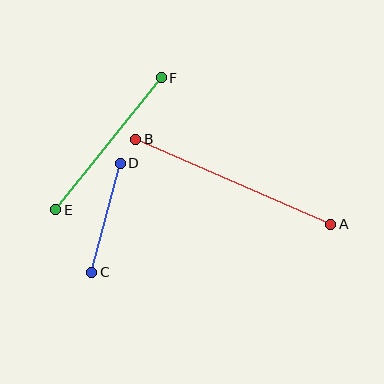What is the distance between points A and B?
The distance is approximately 213 pixels.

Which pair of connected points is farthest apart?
Points A and B are farthest apart.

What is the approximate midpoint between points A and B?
The midpoint is at approximately (233, 182) pixels.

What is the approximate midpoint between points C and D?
The midpoint is at approximately (106, 218) pixels.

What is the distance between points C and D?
The distance is approximately 113 pixels.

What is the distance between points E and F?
The distance is approximately 169 pixels.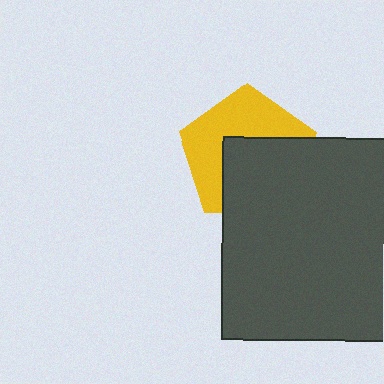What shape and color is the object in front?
The object in front is a dark gray rectangle.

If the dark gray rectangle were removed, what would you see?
You would see the complete yellow pentagon.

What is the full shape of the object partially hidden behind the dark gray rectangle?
The partially hidden object is a yellow pentagon.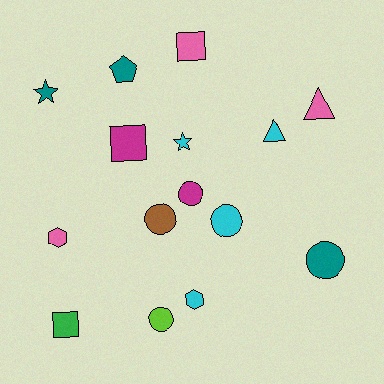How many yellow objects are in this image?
There are no yellow objects.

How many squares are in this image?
There are 3 squares.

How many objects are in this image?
There are 15 objects.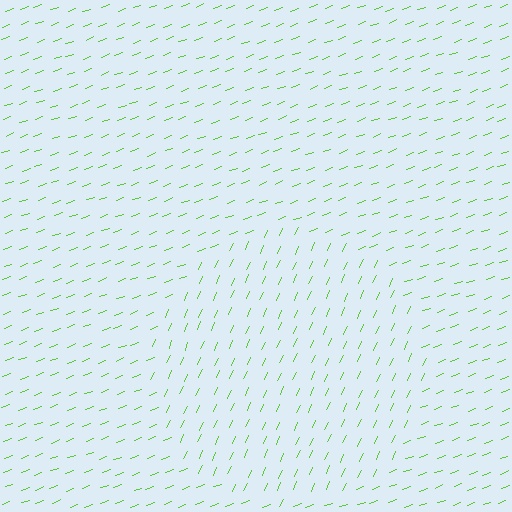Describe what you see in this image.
The image is filled with small lime line segments. A circle region in the image has lines oriented differently from the surrounding lines, creating a visible texture boundary.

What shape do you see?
I see a circle.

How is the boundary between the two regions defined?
The boundary is defined purely by a change in line orientation (approximately 45 degrees difference). All lines are the same color and thickness.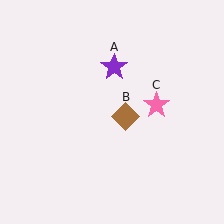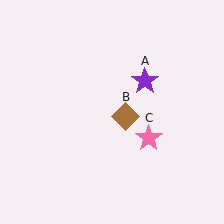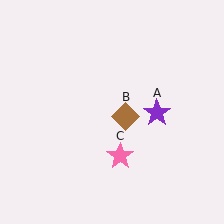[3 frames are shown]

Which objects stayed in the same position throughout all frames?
Brown diamond (object B) remained stationary.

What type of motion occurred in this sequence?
The purple star (object A), pink star (object C) rotated clockwise around the center of the scene.